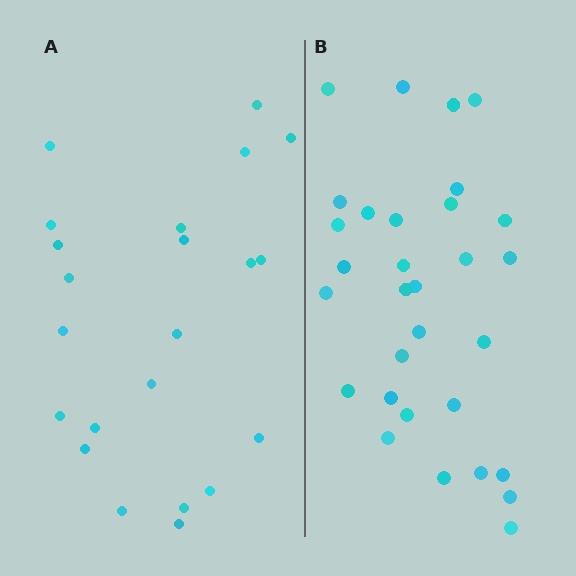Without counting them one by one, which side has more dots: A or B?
Region B (the right region) has more dots.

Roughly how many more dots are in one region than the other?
Region B has roughly 8 or so more dots than region A.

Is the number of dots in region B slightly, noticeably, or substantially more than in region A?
Region B has noticeably more, but not dramatically so. The ratio is roughly 1.4 to 1.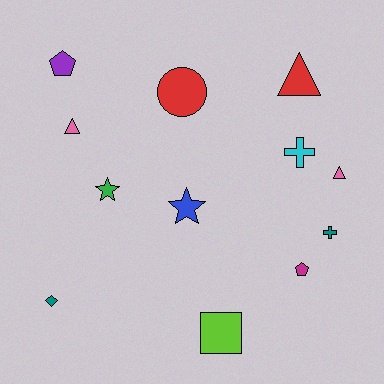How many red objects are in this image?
There are 2 red objects.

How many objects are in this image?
There are 12 objects.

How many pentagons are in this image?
There are 2 pentagons.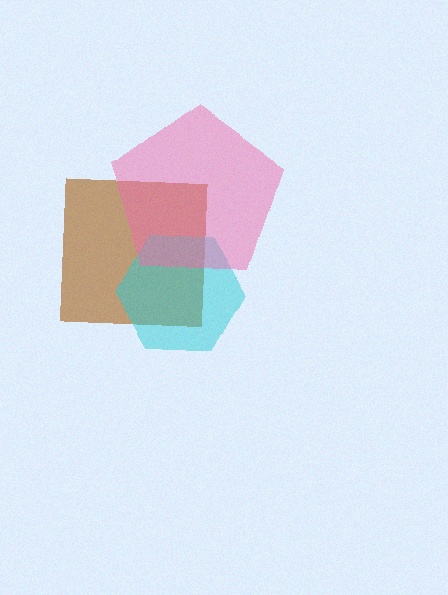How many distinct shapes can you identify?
There are 3 distinct shapes: a brown square, a cyan hexagon, a pink pentagon.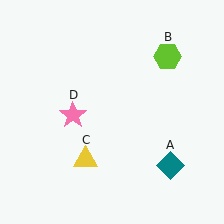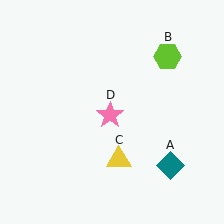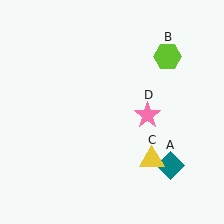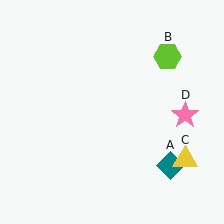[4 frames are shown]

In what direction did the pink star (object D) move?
The pink star (object D) moved right.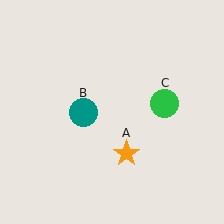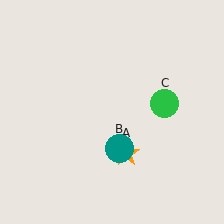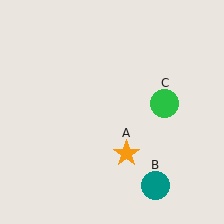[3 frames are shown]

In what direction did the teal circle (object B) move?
The teal circle (object B) moved down and to the right.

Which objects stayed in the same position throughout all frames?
Orange star (object A) and green circle (object C) remained stationary.